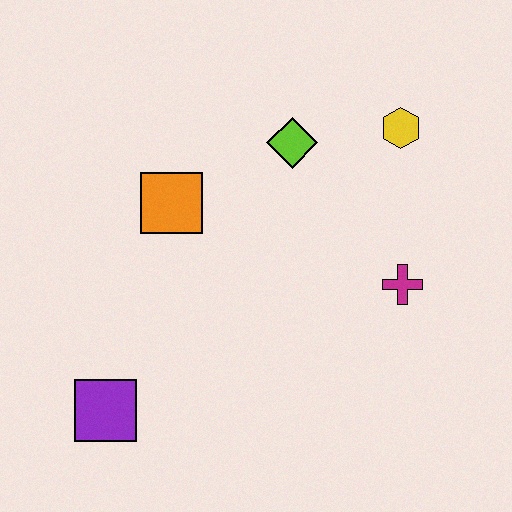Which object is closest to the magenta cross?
The yellow hexagon is closest to the magenta cross.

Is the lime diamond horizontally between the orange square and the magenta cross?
Yes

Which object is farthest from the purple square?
The yellow hexagon is farthest from the purple square.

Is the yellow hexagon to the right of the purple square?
Yes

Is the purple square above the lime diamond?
No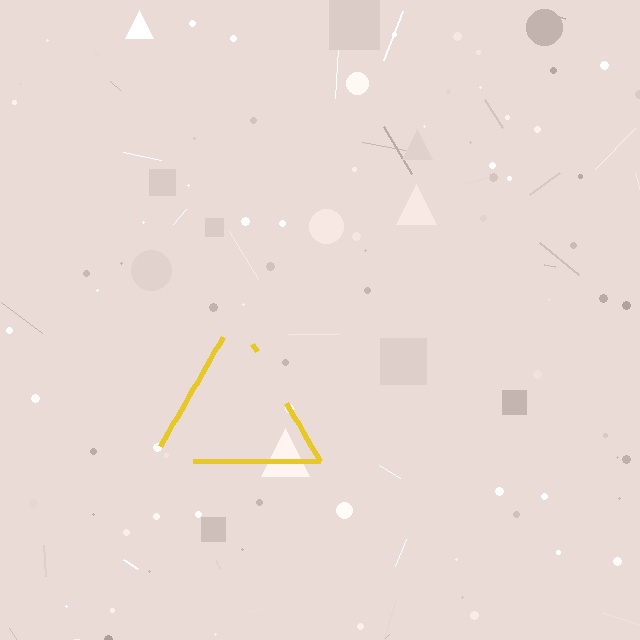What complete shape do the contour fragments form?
The contour fragments form a triangle.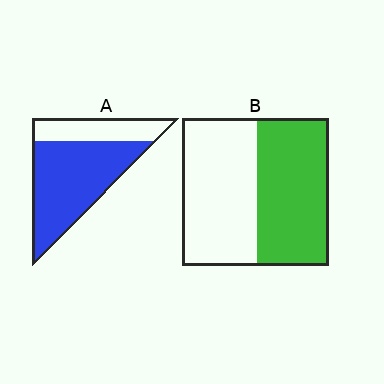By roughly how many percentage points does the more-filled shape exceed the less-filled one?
By roughly 20 percentage points (A over B).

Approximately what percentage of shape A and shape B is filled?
A is approximately 70% and B is approximately 50%.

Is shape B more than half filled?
Roughly half.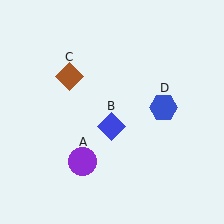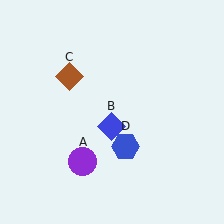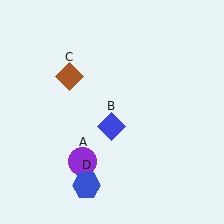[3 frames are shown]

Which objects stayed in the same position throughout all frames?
Purple circle (object A) and blue diamond (object B) and brown diamond (object C) remained stationary.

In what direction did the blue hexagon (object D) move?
The blue hexagon (object D) moved down and to the left.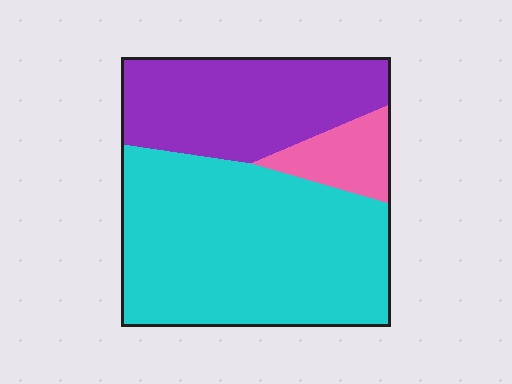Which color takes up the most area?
Cyan, at roughly 60%.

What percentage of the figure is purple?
Purple covers roughly 30% of the figure.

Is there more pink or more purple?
Purple.